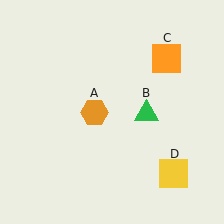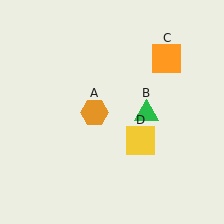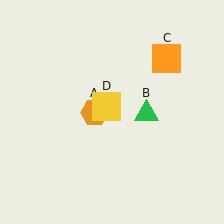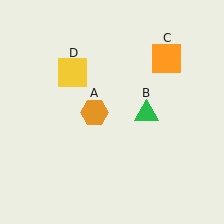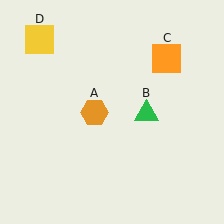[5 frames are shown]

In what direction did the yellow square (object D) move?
The yellow square (object D) moved up and to the left.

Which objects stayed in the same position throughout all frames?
Orange hexagon (object A) and green triangle (object B) and orange square (object C) remained stationary.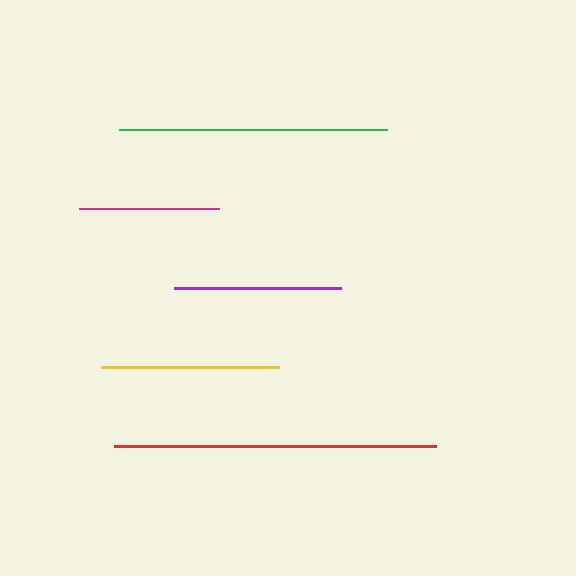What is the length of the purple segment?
The purple segment is approximately 167 pixels long.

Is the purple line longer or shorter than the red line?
The red line is longer than the purple line.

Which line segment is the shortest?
The magenta line is the shortest at approximately 140 pixels.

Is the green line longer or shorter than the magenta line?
The green line is longer than the magenta line.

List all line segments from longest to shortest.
From longest to shortest: red, green, yellow, purple, magenta.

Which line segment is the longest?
The red line is the longest at approximately 322 pixels.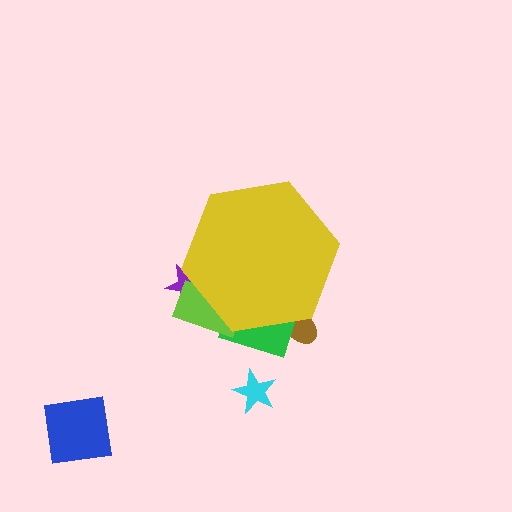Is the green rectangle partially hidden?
Yes, the green rectangle is partially hidden behind the yellow hexagon.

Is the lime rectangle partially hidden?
Yes, the lime rectangle is partially hidden behind the yellow hexagon.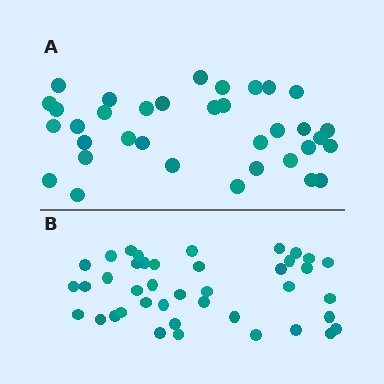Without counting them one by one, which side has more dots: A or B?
Region B (the bottom region) has more dots.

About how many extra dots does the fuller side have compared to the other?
Region B has about 6 more dots than region A.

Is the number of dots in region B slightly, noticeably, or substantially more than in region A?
Region B has only slightly more — the two regions are fairly close. The ratio is roughly 1.2 to 1.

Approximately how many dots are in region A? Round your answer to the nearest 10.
About 40 dots. (The exact count is 35, which rounds to 40.)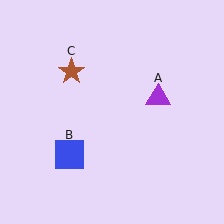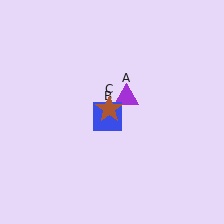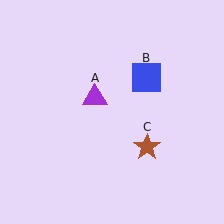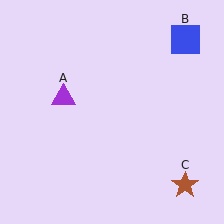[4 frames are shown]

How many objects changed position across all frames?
3 objects changed position: purple triangle (object A), blue square (object B), brown star (object C).